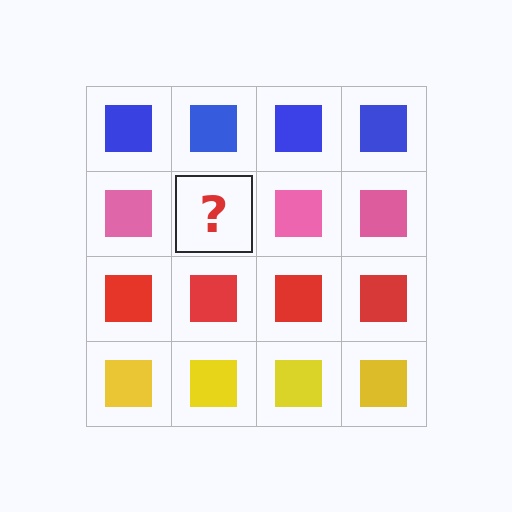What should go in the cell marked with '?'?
The missing cell should contain a pink square.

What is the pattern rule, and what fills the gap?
The rule is that each row has a consistent color. The gap should be filled with a pink square.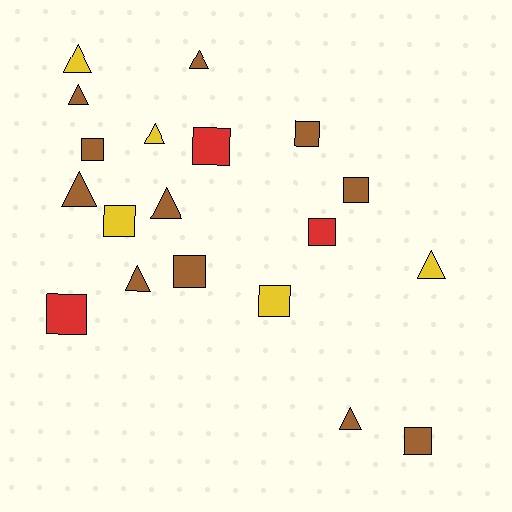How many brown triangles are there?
There are 6 brown triangles.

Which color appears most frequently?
Brown, with 11 objects.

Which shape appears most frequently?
Square, with 10 objects.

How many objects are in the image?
There are 19 objects.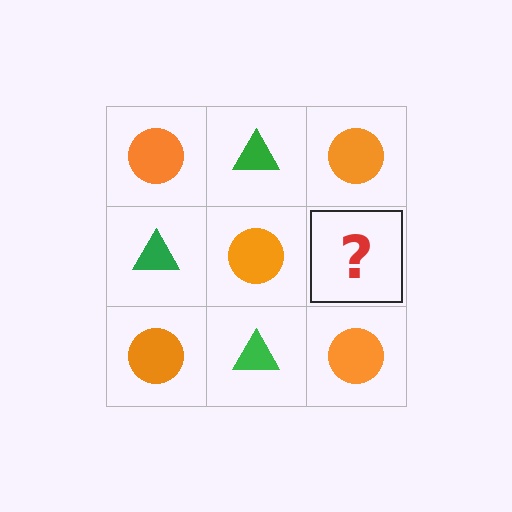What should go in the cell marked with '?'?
The missing cell should contain a green triangle.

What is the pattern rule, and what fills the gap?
The rule is that it alternates orange circle and green triangle in a checkerboard pattern. The gap should be filled with a green triangle.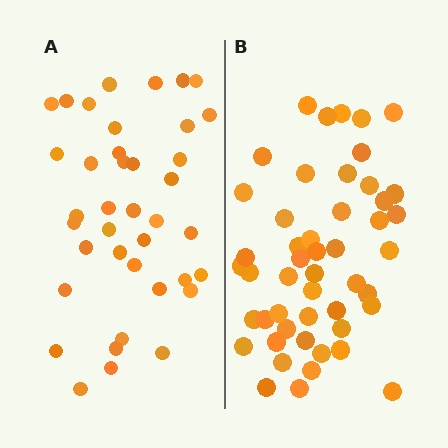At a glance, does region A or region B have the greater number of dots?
Region B (the right region) has more dots.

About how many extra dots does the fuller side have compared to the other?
Region B has roughly 10 or so more dots than region A.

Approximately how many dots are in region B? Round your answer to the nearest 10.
About 50 dots. (The exact count is 49, which rounds to 50.)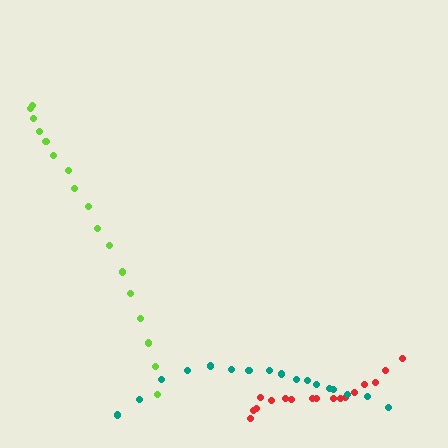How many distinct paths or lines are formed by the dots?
There are 3 distinct paths.